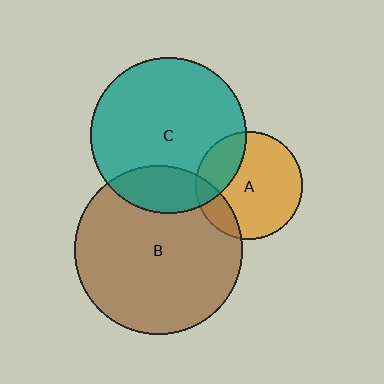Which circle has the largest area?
Circle B (brown).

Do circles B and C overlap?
Yes.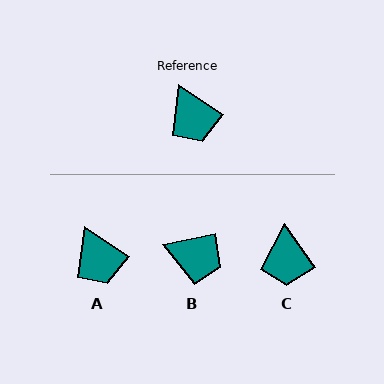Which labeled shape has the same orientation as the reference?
A.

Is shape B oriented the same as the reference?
No, it is off by about 46 degrees.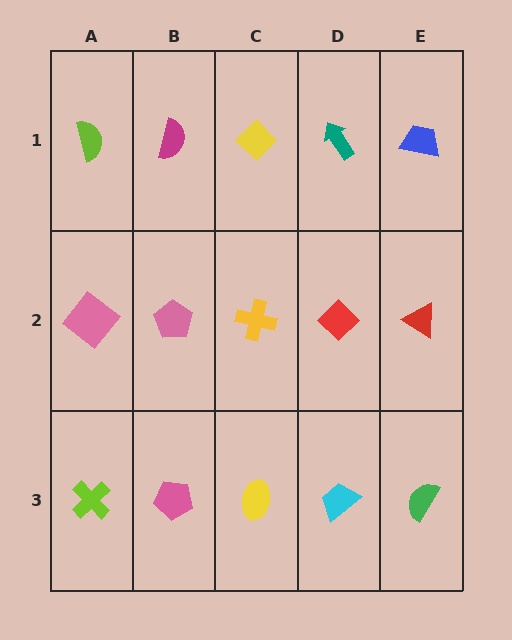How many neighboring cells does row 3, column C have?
3.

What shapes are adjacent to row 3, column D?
A red diamond (row 2, column D), a yellow ellipse (row 3, column C), a green semicircle (row 3, column E).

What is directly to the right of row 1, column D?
A blue trapezoid.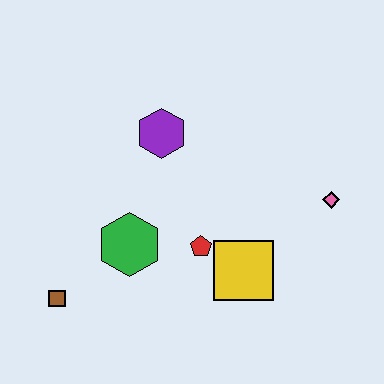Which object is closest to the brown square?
The green hexagon is closest to the brown square.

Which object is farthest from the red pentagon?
The brown square is farthest from the red pentagon.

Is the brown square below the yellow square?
Yes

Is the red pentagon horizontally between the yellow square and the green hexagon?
Yes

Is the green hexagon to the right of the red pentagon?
No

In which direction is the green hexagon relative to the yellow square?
The green hexagon is to the left of the yellow square.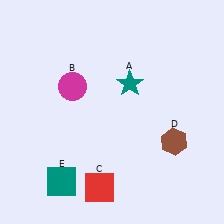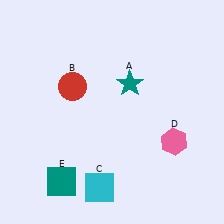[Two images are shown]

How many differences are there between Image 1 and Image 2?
There are 3 differences between the two images.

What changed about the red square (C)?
In Image 1, C is red. In Image 2, it changed to cyan.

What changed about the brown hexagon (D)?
In Image 1, D is brown. In Image 2, it changed to pink.